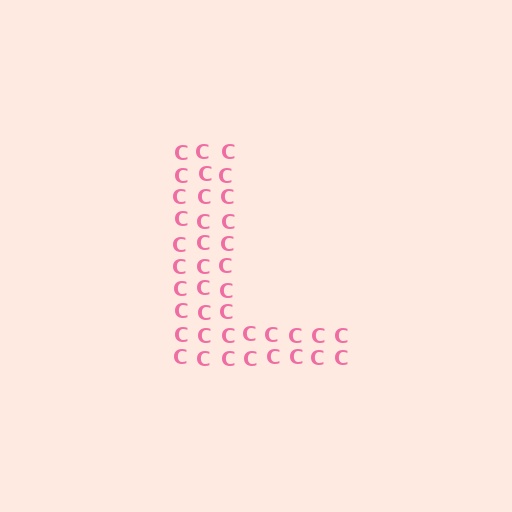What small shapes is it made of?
It is made of small letter C's.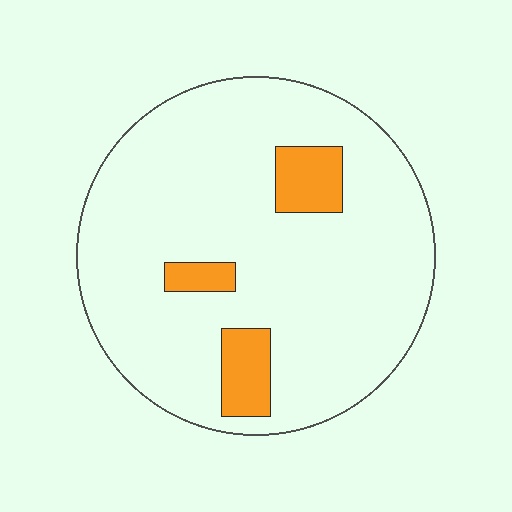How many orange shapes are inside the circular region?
3.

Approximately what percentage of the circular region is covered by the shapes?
Approximately 10%.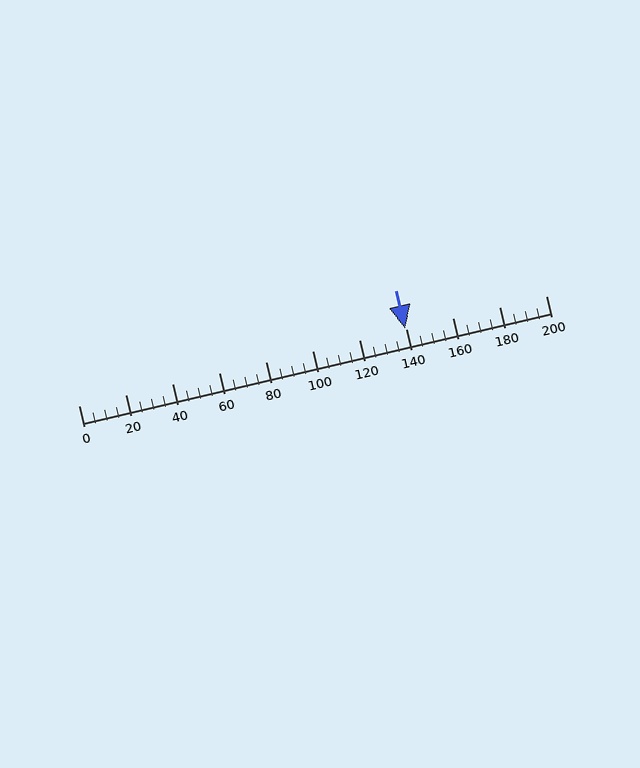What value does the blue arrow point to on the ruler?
The blue arrow points to approximately 140.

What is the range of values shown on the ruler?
The ruler shows values from 0 to 200.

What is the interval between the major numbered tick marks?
The major tick marks are spaced 20 units apart.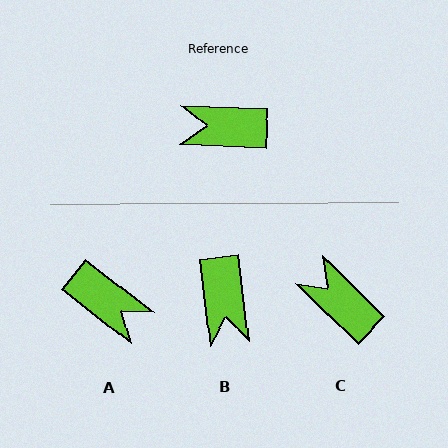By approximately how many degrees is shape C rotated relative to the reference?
Approximately 42 degrees clockwise.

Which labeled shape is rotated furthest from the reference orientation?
A, about 144 degrees away.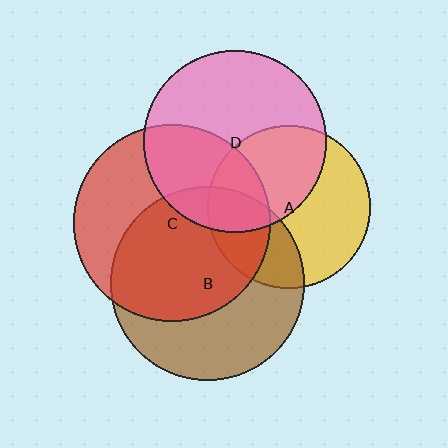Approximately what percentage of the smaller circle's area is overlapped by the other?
Approximately 45%.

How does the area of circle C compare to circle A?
Approximately 1.5 times.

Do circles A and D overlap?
Yes.